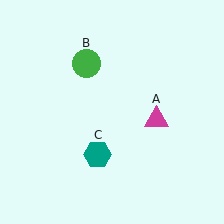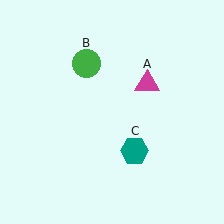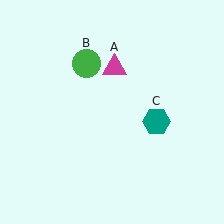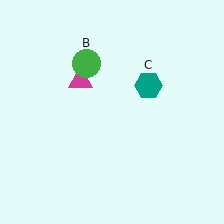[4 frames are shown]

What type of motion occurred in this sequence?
The magenta triangle (object A), teal hexagon (object C) rotated counterclockwise around the center of the scene.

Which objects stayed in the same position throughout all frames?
Green circle (object B) remained stationary.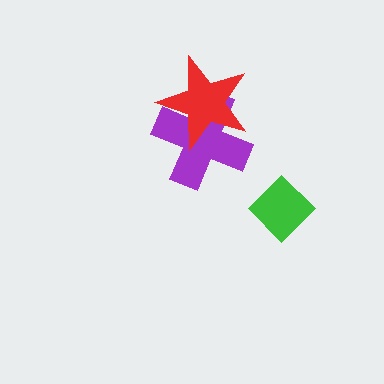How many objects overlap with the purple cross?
1 object overlaps with the purple cross.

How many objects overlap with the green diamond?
0 objects overlap with the green diamond.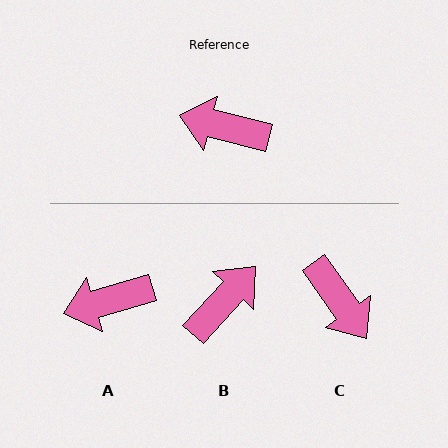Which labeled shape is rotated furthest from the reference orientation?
C, about 139 degrees away.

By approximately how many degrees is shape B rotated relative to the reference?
Approximately 119 degrees clockwise.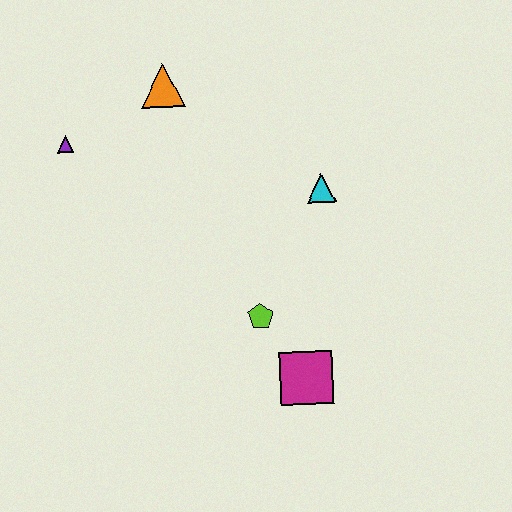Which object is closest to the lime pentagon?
The magenta square is closest to the lime pentagon.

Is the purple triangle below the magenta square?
No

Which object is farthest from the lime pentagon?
The purple triangle is farthest from the lime pentagon.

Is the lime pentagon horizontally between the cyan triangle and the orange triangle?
Yes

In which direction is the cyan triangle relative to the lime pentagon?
The cyan triangle is above the lime pentagon.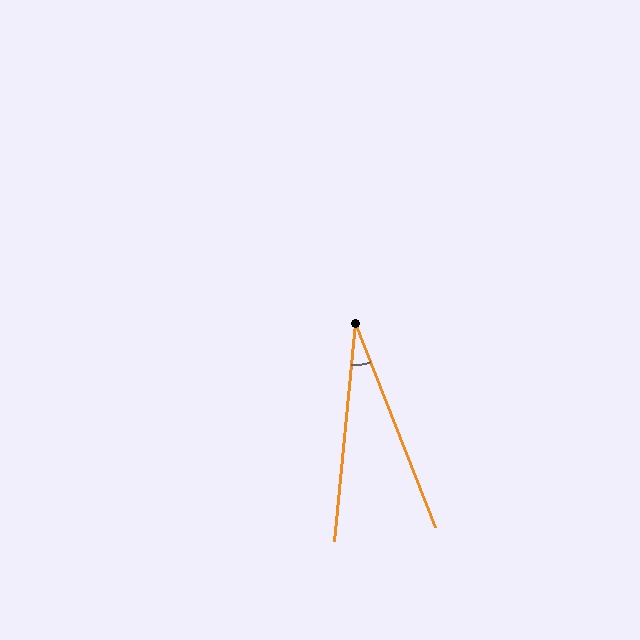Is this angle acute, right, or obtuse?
It is acute.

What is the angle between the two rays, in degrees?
Approximately 27 degrees.